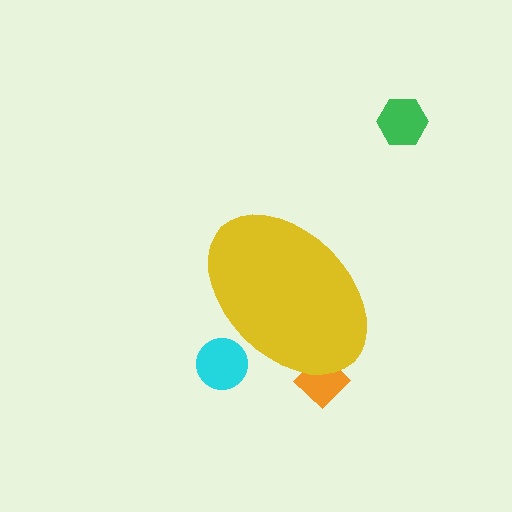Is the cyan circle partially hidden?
Yes, the cyan circle is partially hidden behind the yellow ellipse.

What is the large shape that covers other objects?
A yellow ellipse.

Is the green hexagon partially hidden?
No, the green hexagon is fully visible.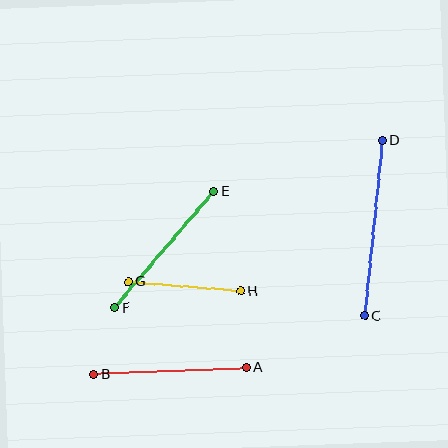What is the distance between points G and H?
The distance is approximately 113 pixels.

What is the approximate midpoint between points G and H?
The midpoint is at approximately (185, 287) pixels.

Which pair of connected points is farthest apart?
Points C and D are farthest apart.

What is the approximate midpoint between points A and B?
The midpoint is at approximately (170, 371) pixels.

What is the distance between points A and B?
The distance is approximately 152 pixels.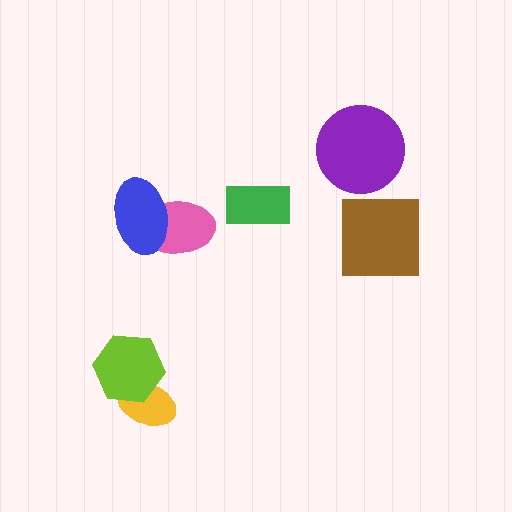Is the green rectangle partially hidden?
No, no other shape covers it.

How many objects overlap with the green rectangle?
0 objects overlap with the green rectangle.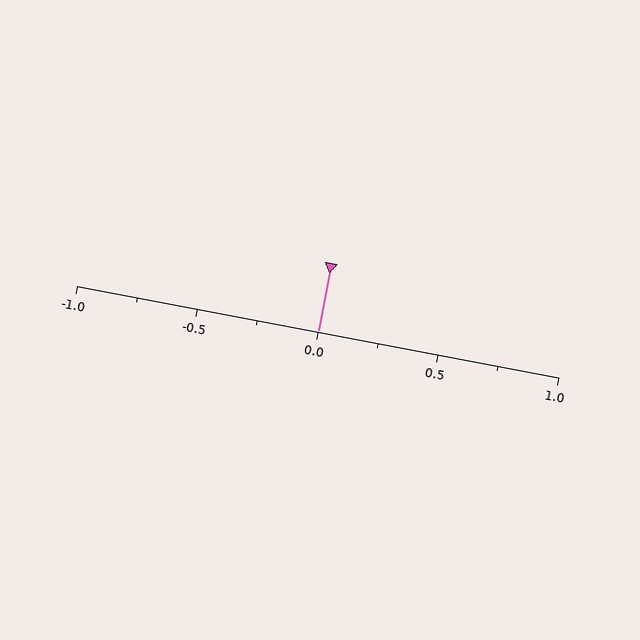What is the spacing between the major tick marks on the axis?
The major ticks are spaced 0.5 apart.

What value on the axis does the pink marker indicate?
The marker indicates approximately 0.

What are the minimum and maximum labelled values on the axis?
The axis runs from -1.0 to 1.0.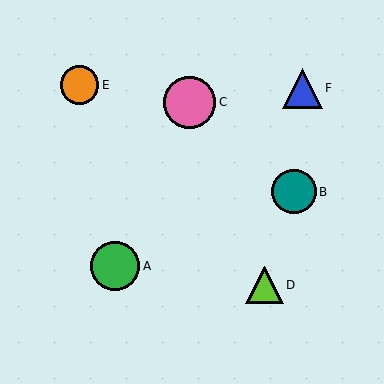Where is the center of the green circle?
The center of the green circle is at (115, 266).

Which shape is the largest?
The pink circle (labeled C) is the largest.